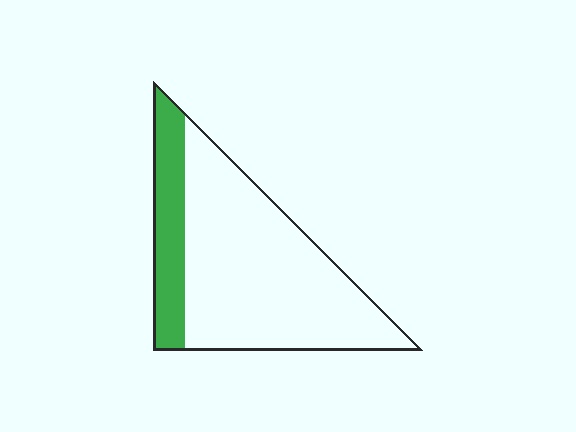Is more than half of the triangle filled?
No.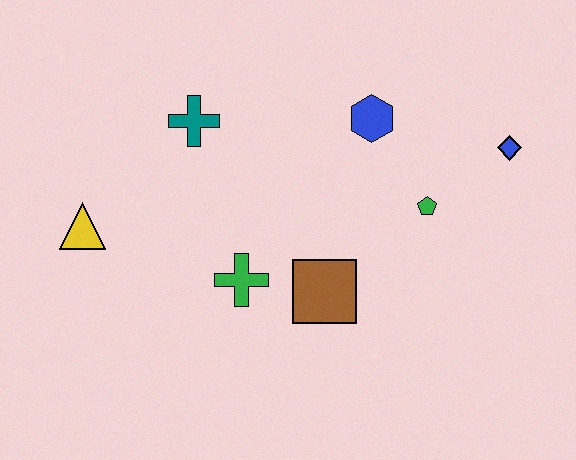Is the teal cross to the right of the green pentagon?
No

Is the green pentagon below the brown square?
No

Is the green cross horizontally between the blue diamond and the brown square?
No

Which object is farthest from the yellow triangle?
The blue diamond is farthest from the yellow triangle.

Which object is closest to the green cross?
The brown square is closest to the green cross.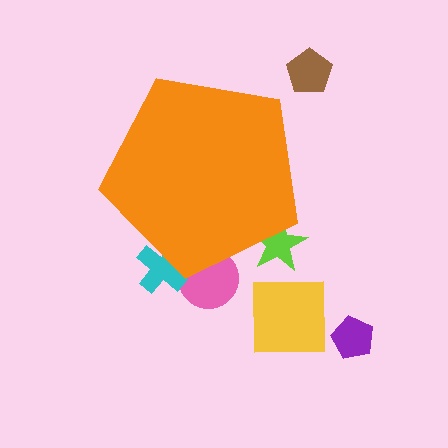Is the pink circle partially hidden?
Yes, the pink circle is partially hidden behind the orange pentagon.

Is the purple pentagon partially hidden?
No, the purple pentagon is fully visible.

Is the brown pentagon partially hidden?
No, the brown pentagon is fully visible.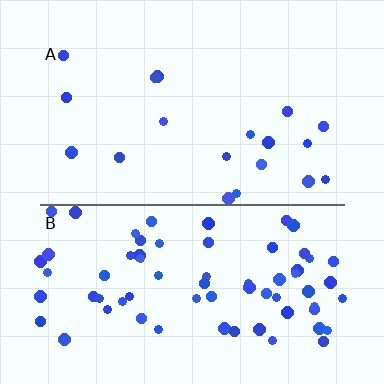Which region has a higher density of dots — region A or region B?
B (the bottom).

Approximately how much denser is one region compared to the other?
Approximately 3.7× — region B over region A.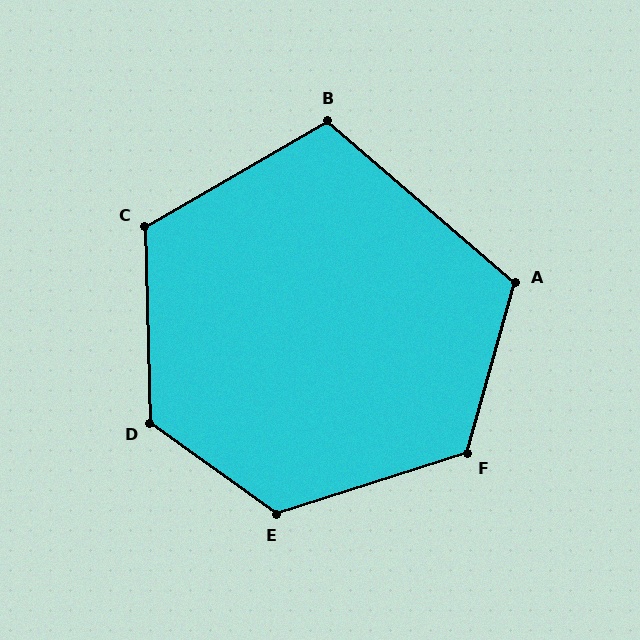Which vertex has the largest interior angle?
D, at approximately 127 degrees.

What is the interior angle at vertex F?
Approximately 123 degrees (obtuse).